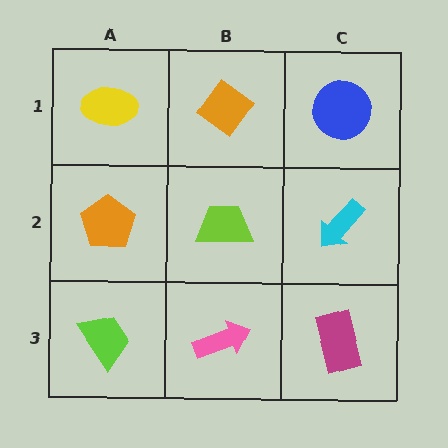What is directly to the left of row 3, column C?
A pink arrow.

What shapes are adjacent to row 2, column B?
An orange diamond (row 1, column B), a pink arrow (row 3, column B), an orange pentagon (row 2, column A), a cyan arrow (row 2, column C).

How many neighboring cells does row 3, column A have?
2.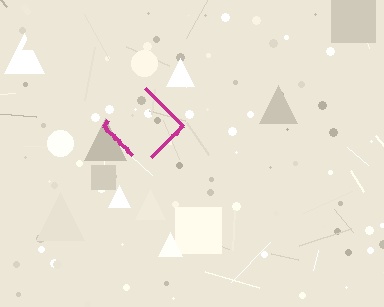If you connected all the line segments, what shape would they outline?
They would outline a diamond.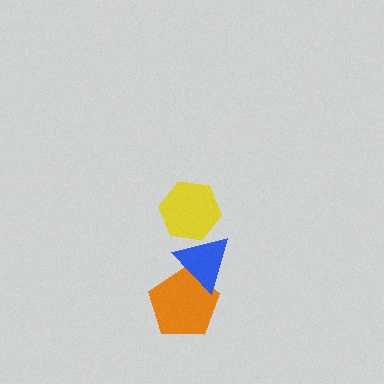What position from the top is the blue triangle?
The blue triangle is 2nd from the top.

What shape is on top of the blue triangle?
The yellow hexagon is on top of the blue triangle.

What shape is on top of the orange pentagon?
The blue triangle is on top of the orange pentagon.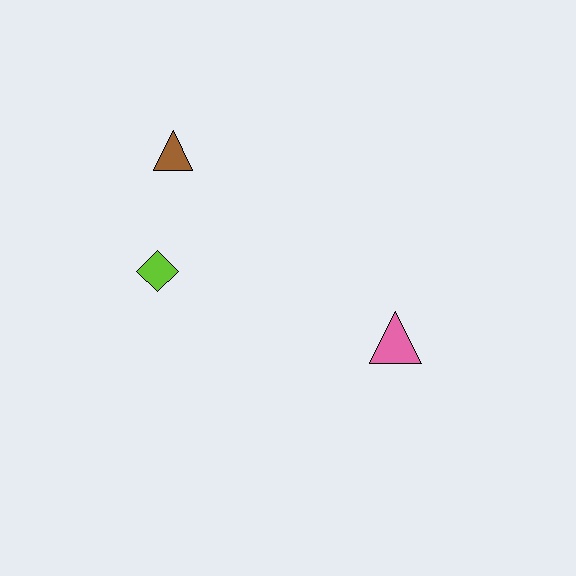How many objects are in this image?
There are 3 objects.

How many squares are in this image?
There are no squares.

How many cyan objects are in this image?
There are no cyan objects.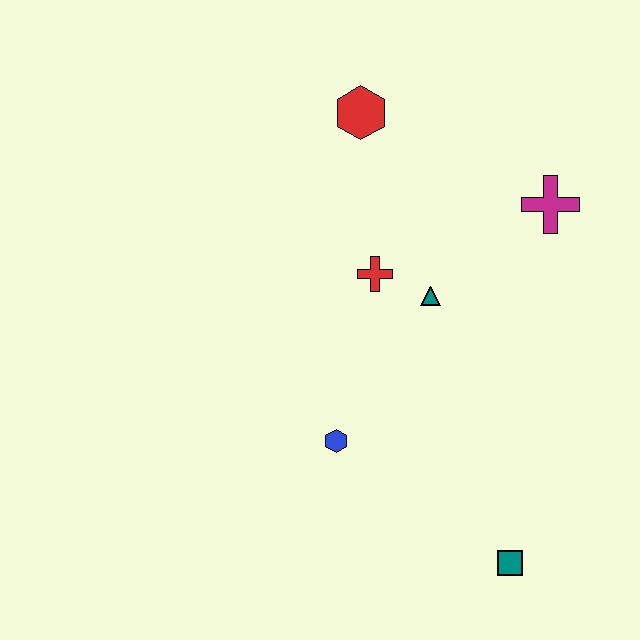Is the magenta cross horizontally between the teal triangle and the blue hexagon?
No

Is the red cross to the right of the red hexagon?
Yes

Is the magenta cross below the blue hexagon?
No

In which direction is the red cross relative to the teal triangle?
The red cross is to the left of the teal triangle.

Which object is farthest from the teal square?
The red hexagon is farthest from the teal square.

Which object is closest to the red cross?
The teal triangle is closest to the red cross.